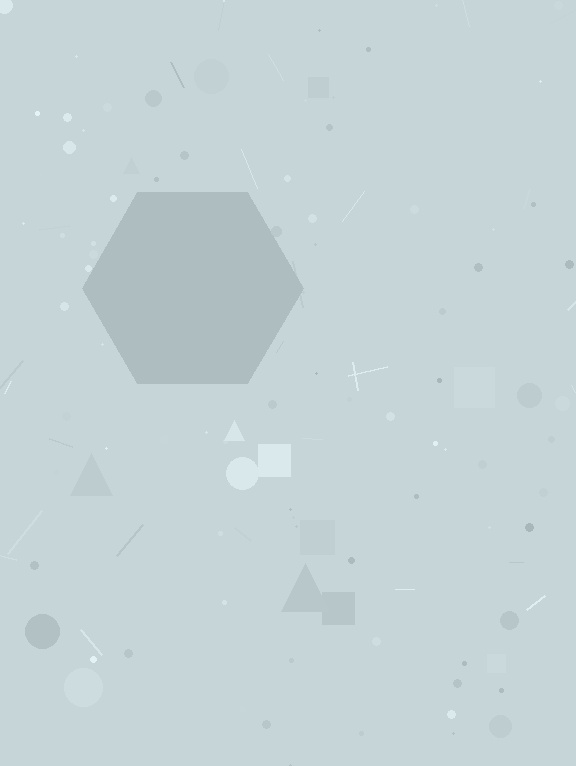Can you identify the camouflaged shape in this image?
The camouflaged shape is a hexagon.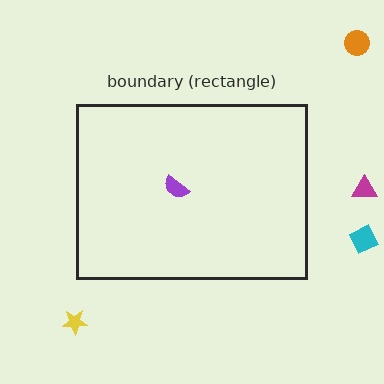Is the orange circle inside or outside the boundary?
Outside.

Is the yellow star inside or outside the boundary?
Outside.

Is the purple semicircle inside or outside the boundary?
Inside.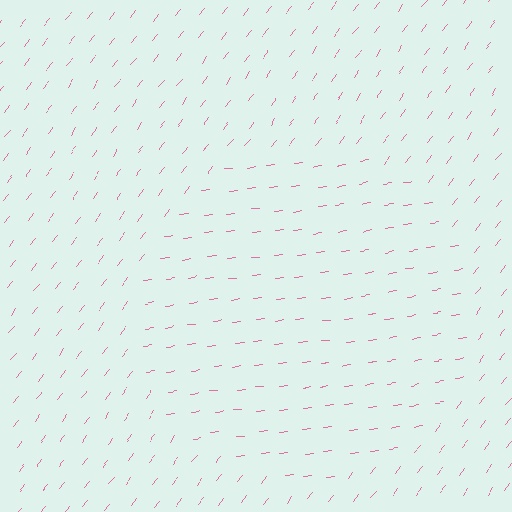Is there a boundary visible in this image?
Yes, there is a texture boundary formed by a change in line orientation.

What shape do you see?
I see a circle.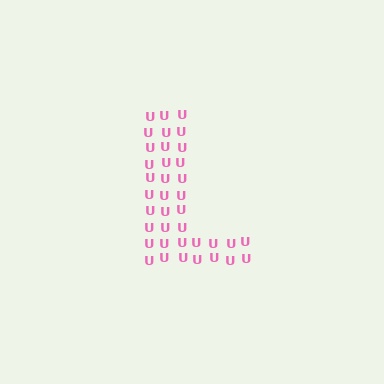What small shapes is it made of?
It is made of small letter U's.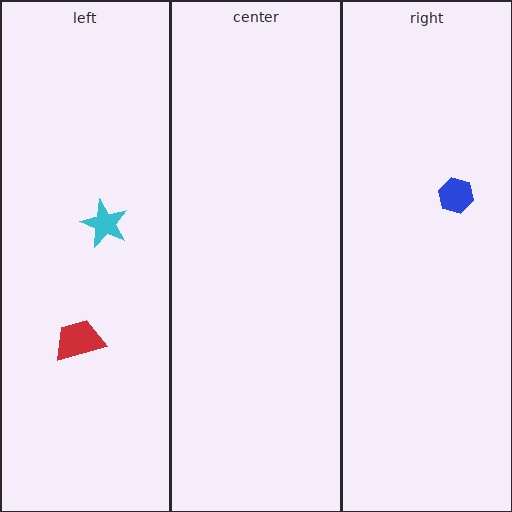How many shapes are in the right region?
1.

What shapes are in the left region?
The red trapezoid, the cyan star.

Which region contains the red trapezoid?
The left region.